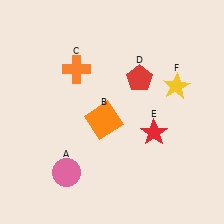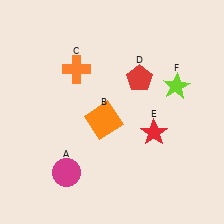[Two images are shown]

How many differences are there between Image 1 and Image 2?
There are 2 differences between the two images.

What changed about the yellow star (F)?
In Image 1, F is yellow. In Image 2, it changed to lime.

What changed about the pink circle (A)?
In Image 1, A is pink. In Image 2, it changed to magenta.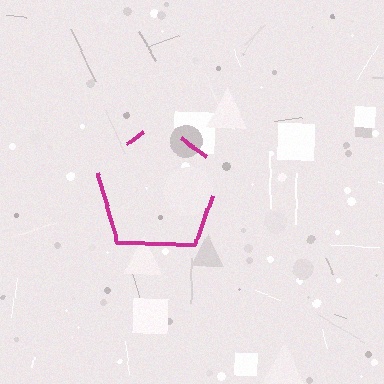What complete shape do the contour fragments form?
The contour fragments form a pentagon.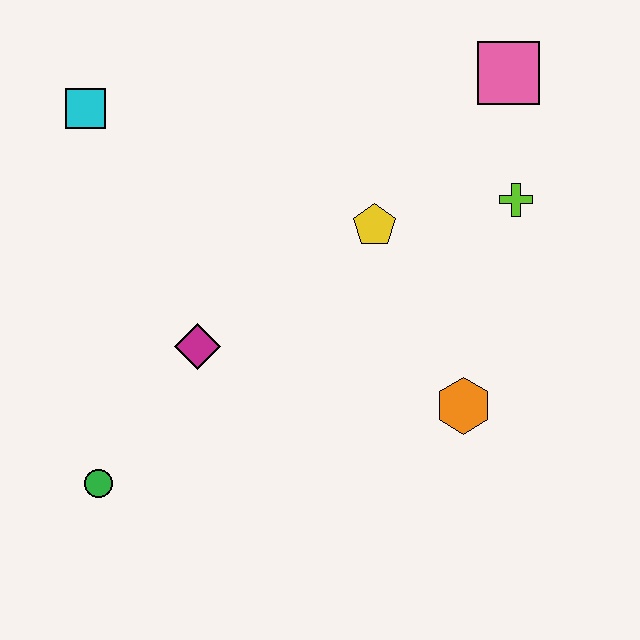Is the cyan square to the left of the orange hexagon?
Yes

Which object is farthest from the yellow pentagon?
The green circle is farthest from the yellow pentagon.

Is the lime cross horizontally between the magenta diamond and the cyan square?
No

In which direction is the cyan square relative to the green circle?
The cyan square is above the green circle.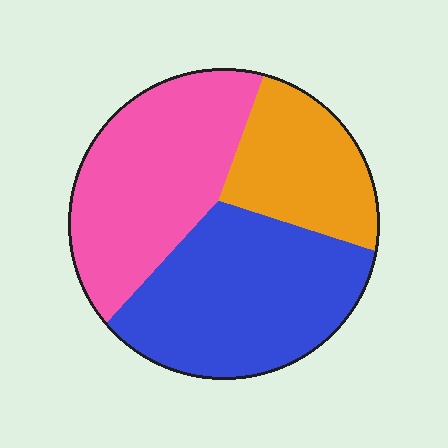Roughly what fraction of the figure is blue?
Blue covers around 40% of the figure.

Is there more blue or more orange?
Blue.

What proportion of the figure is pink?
Pink covers 37% of the figure.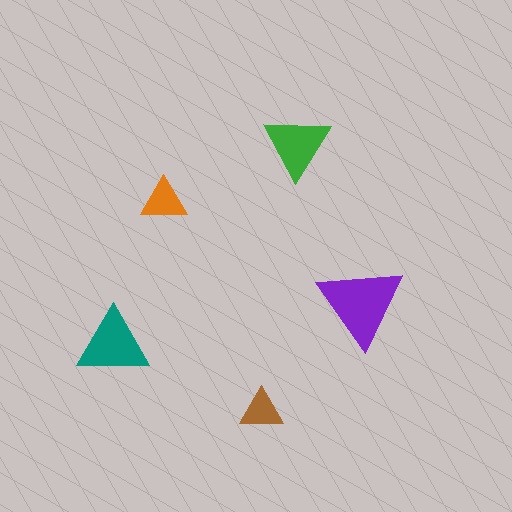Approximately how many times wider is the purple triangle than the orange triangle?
About 2 times wider.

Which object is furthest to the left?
The teal triangle is leftmost.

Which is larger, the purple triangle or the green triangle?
The purple one.